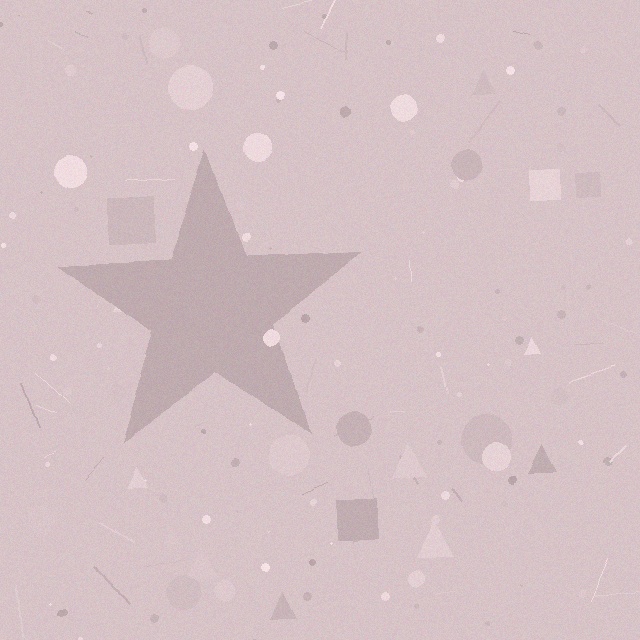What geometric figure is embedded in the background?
A star is embedded in the background.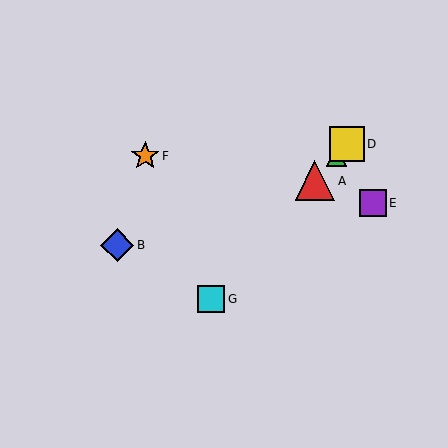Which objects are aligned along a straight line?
Objects A, C, D, G are aligned along a straight line.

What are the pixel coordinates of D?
Object D is at (347, 144).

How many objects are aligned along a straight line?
4 objects (A, C, D, G) are aligned along a straight line.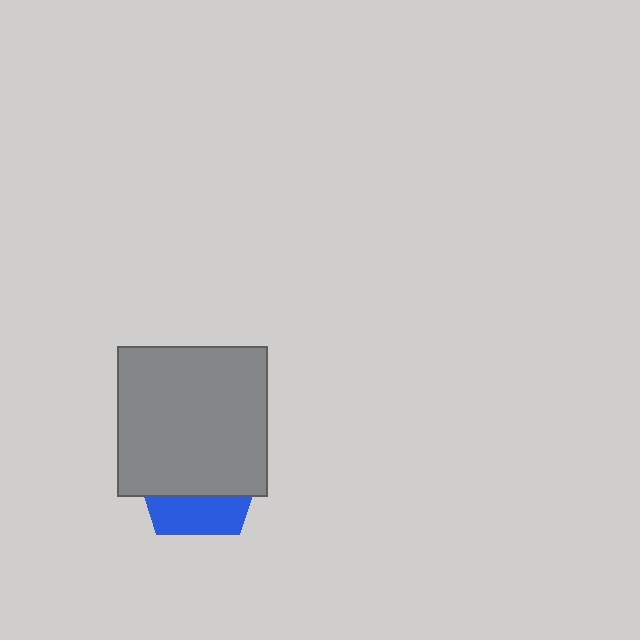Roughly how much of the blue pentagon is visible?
A small part of it is visible (roughly 30%).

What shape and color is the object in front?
The object in front is a gray square.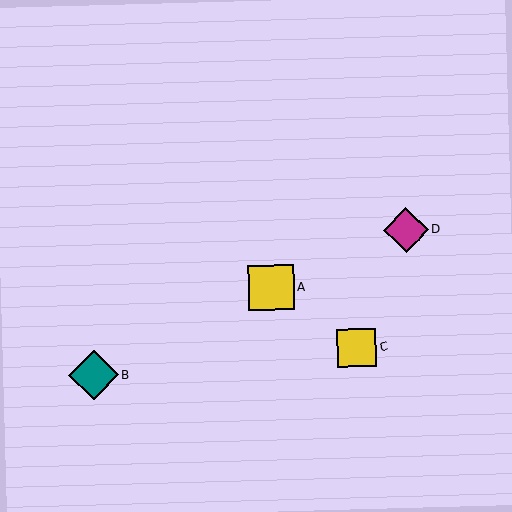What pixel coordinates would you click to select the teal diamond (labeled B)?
Click at (94, 375) to select the teal diamond B.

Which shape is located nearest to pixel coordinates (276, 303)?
The yellow square (labeled A) at (271, 288) is nearest to that location.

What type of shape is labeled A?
Shape A is a yellow square.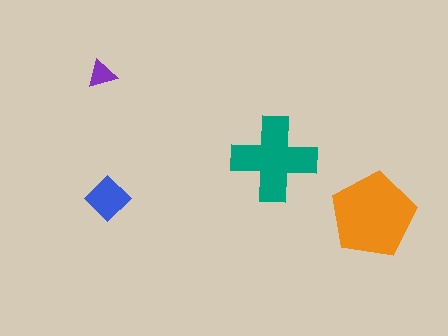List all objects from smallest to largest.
The purple triangle, the blue diamond, the teal cross, the orange pentagon.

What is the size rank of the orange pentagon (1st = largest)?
1st.